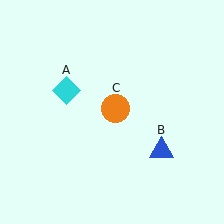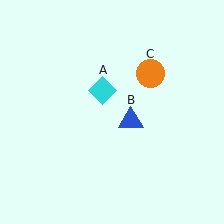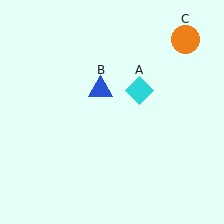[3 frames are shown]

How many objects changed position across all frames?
3 objects changed position: cyan diamond (object A), blue triangle (object B), orange circle (object C).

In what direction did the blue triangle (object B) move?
The blue triangle (object B) moved up and to the left.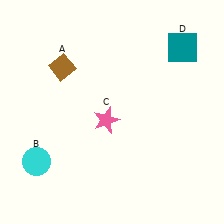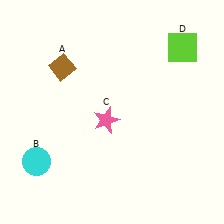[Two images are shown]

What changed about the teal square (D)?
In Image 1, D is teal. In Image 2, it changed to lime.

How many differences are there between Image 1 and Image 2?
There is 1 difference between the two images.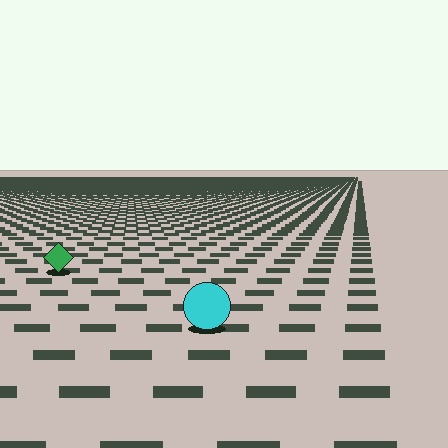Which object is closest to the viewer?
The cyan circle is closest. The texture marks near it are larger and more spread out.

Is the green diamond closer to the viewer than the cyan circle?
No. The cyan circle is closer — you can tell from the texture gradient: the ground texture is coarser near it.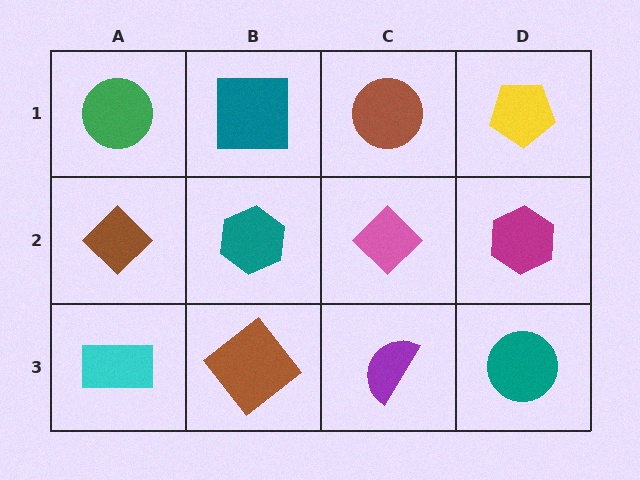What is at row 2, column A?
A brown diamond.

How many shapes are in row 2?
4 shapes.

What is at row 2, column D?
A magenta hexagon.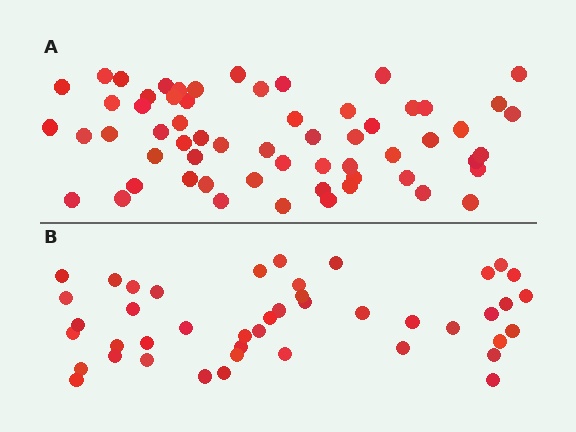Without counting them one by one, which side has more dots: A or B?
Region A (the top region) has more dots.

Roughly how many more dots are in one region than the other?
Region A has approximately 15 more dots than region B.